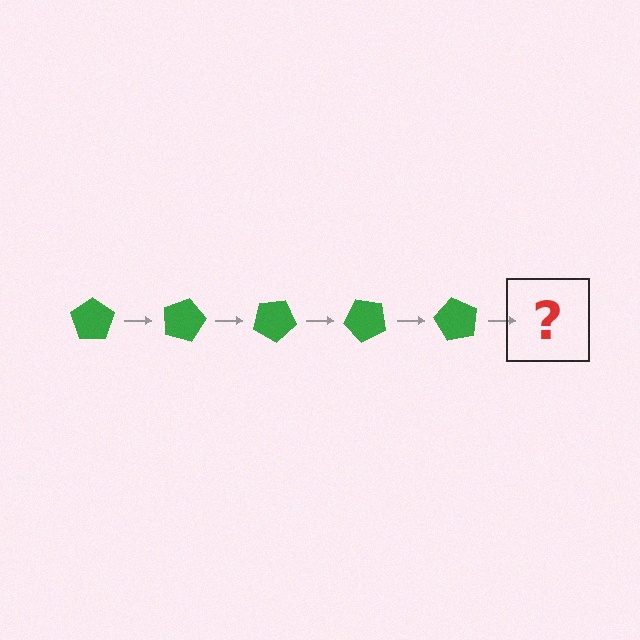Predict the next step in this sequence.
The next step is a green pentagon rotated 75 degrees.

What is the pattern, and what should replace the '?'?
The pattern is that the pentagon rotates 15 degrees each step. The '?' should be a green pentagon rotated 75 degrees.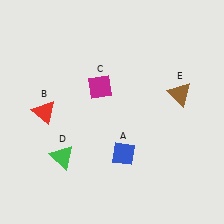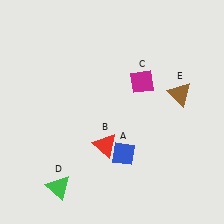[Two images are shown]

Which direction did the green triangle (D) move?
The green triangle (D) moved down.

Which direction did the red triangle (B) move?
The red triangle (B) moved right.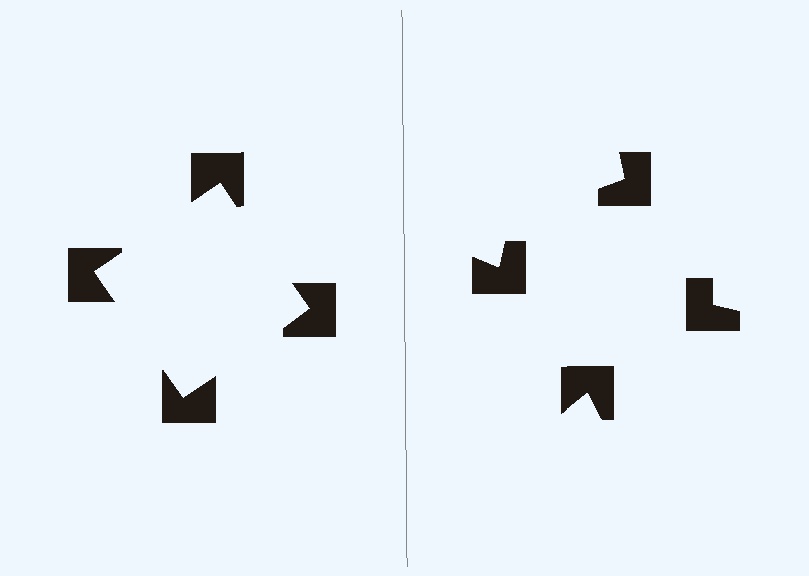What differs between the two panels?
The notched squares are positioned identically on both sides; only the wedge orientations differ. On the left they align to a square; on the right they are misaligned.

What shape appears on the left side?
An illusory square.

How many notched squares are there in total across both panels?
8 — 4 on each side.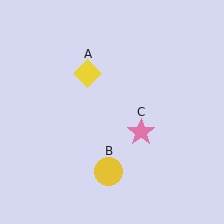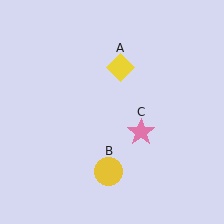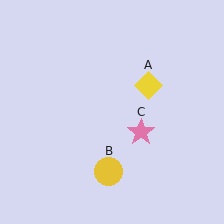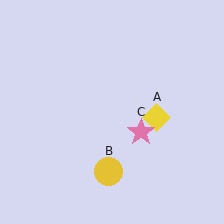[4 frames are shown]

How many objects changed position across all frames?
1 object changed position: yellow diamond (object A).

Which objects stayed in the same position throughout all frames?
Yellow circle (object B) and pink star (object C) remained stationary.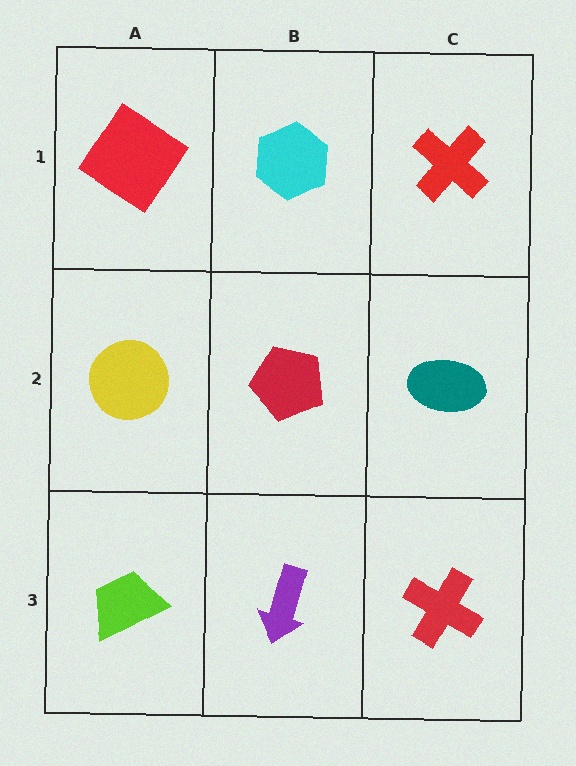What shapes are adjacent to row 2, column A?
A red diamond (row 1, column A), a lime trapezoid (row 3, column A), a red pentagon (row 2, column B).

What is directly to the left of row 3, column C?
A purple arrow.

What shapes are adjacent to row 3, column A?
A yellow circle (row 2, column A), a purple arrow (row 3, column B).